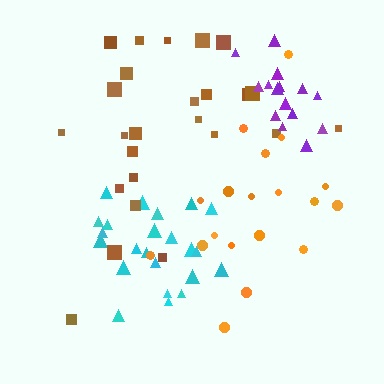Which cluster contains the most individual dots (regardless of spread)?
Brown (25).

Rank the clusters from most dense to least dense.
purple, cyan, orange, brown.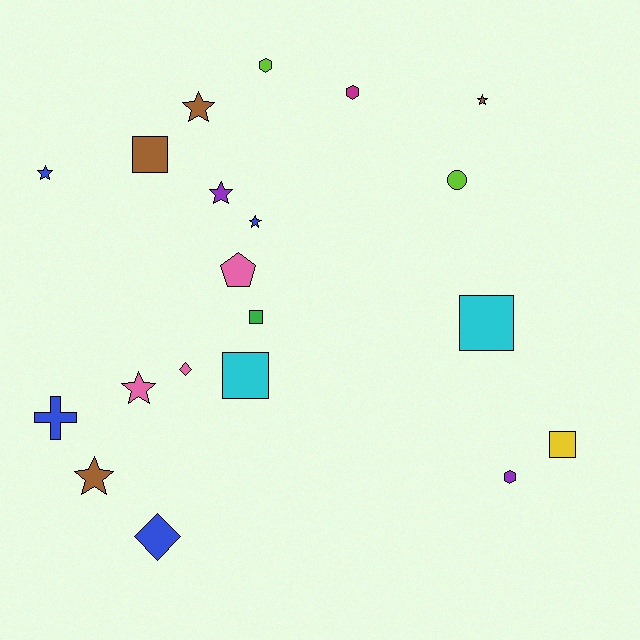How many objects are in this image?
There are 20 objects.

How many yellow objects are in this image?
There is 1 yellow object.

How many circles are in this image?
There is 1 circle.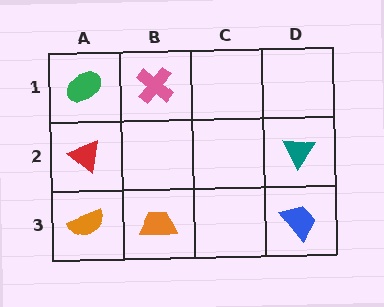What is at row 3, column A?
An orange semicircle.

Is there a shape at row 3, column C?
No, that cell is empty.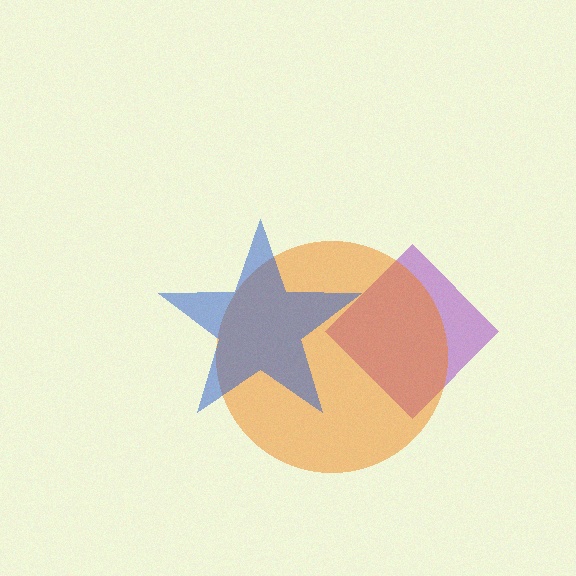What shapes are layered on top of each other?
The layered shapes are: a purple diamond, an orange circle, a blue star.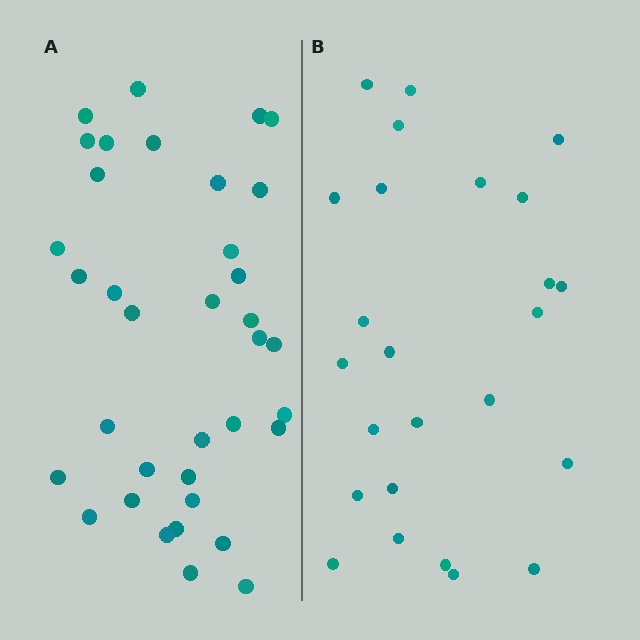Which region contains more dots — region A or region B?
Region A (the left region) has more dots.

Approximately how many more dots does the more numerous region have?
Region A has roughly 12 or so more dots than region B.